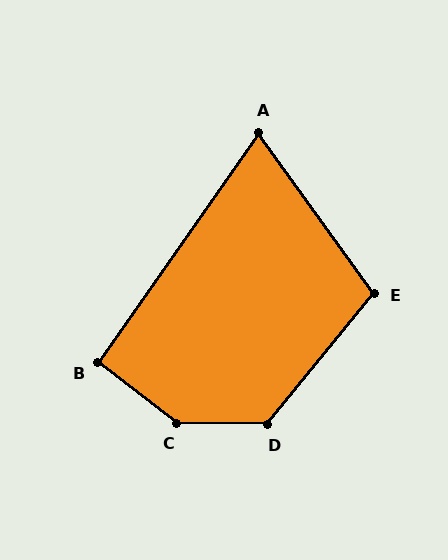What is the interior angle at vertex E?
Approximately 105 degrees (obtuse).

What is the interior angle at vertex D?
Approximately 128 degrees (obtuse).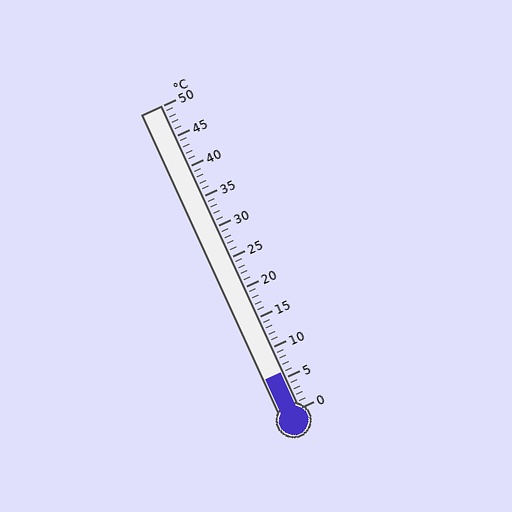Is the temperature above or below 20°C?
The temperature is below 20°C.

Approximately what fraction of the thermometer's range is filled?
The thermometer is filled to approximately 10% of its range.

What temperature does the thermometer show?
The thermometer shows approximately 6°C.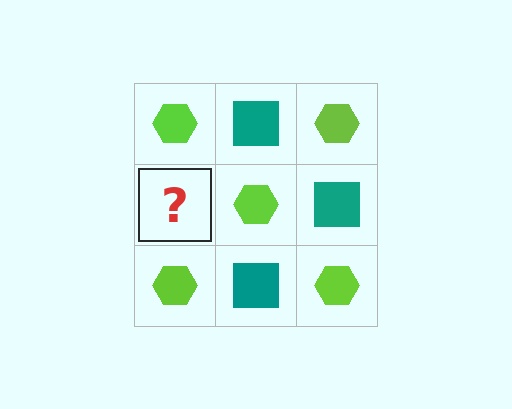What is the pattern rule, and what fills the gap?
The rule is that it alternates lime hexagon and teal square in a checkerboard pattern. The gap should be filled with a teal square.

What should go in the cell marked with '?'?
The missing cell should contain a teal square.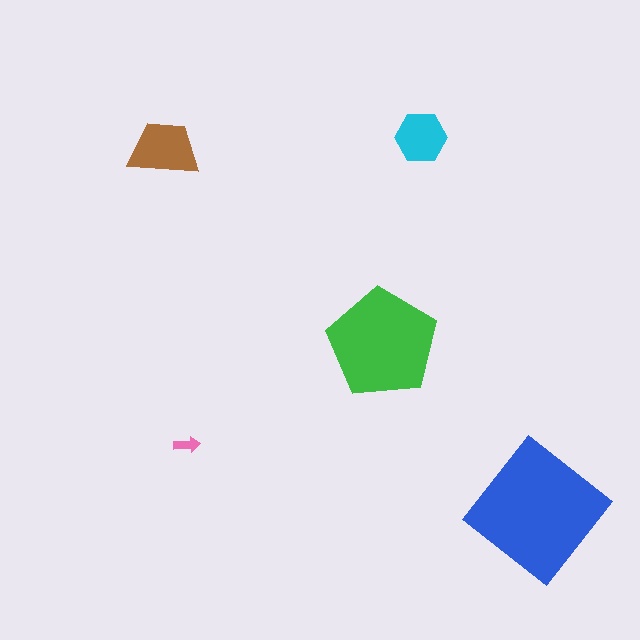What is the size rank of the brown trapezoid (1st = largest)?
3rd.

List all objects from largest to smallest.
The blue diamond, the green pentagon, the brown trapezoid, the cyan hexagon, the pink arrow.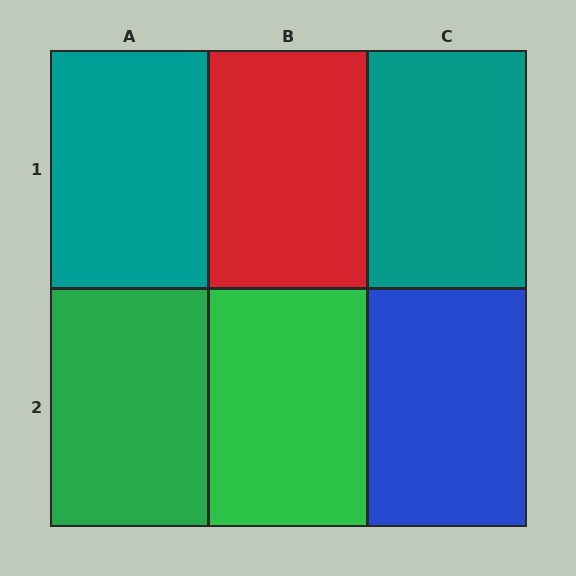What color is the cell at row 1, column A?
Teal.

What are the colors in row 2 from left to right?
Green, green, blue.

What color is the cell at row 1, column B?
Red.